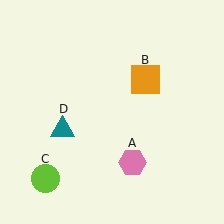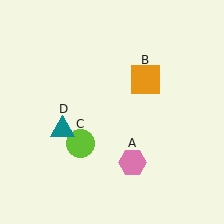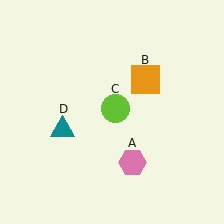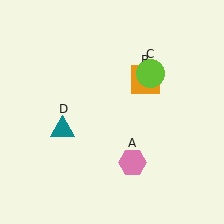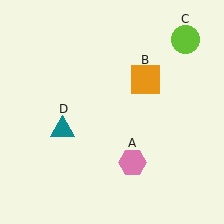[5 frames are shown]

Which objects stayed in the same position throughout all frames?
Pink hexagon (object A) and orange square (object B) and teal triangle (object D) remained stationary.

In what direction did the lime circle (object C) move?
The lime circle (object C) moved up and to the right.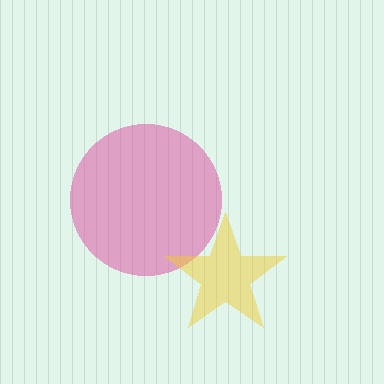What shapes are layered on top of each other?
The layered shapes are: a pink circle, a yellow star.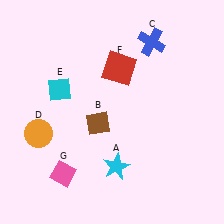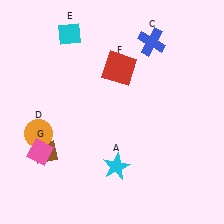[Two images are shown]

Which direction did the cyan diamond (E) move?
The cyan diamond (E) moved up.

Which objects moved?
The objects that moved are: the brown diamond (B), the cyan diamond (E), the pink diamond (G).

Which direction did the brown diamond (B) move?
The brown diamond (B) moved left.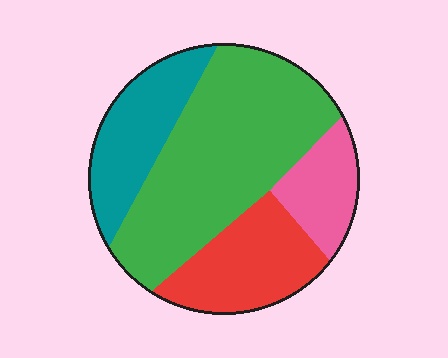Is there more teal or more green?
Green.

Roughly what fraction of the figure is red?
Red covers 21% of the figure.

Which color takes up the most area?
Green, at roughly 50%.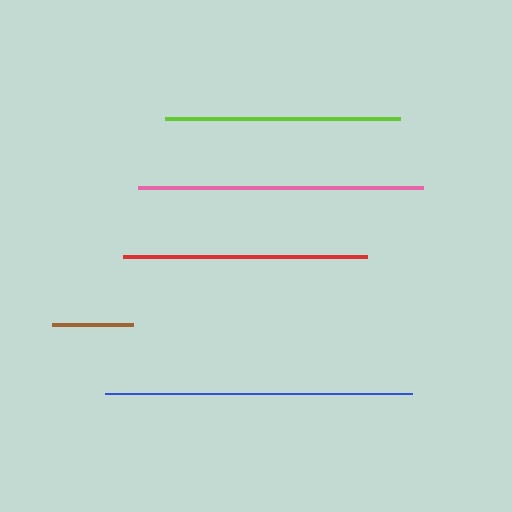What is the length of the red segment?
The red segment is approximately 244 pixels long.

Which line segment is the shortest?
The brown line is the shortest at approximately 82 pixels.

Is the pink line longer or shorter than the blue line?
The blue line is longer than the pink line.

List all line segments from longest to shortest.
From longest to shortest: blue, pink, red, lime, brown.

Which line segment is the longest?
The blue line is the longest at approximately 307 pixels.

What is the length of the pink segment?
The pink segment is approximately 285 pixels long.